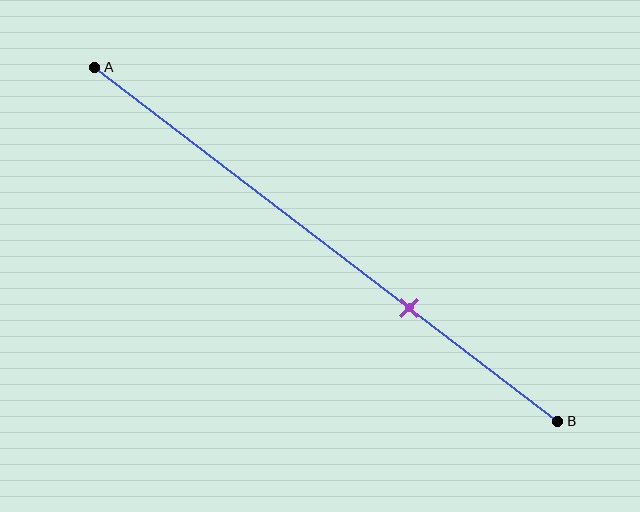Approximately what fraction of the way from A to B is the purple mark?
The purple mark is approximately 70% of the way from A to B.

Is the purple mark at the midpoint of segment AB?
No, the mark is at about 70% from A, not at the 50% midpoint.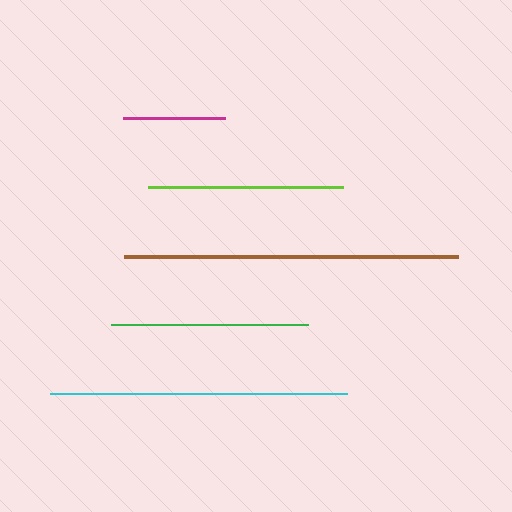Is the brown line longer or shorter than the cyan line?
The brown line is longer than the cyan line.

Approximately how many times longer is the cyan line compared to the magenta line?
The cyan line is approximately 2.9 times the length of the magenta line.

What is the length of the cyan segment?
The cyan segment is approximately 297 pixels long.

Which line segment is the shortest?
The magenta line is the shortest at approximately 103 pixels.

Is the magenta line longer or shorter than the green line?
The green line is longer than the magenta line.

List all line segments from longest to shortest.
From longest to shortest: brown, cyan, green, lime, magenta.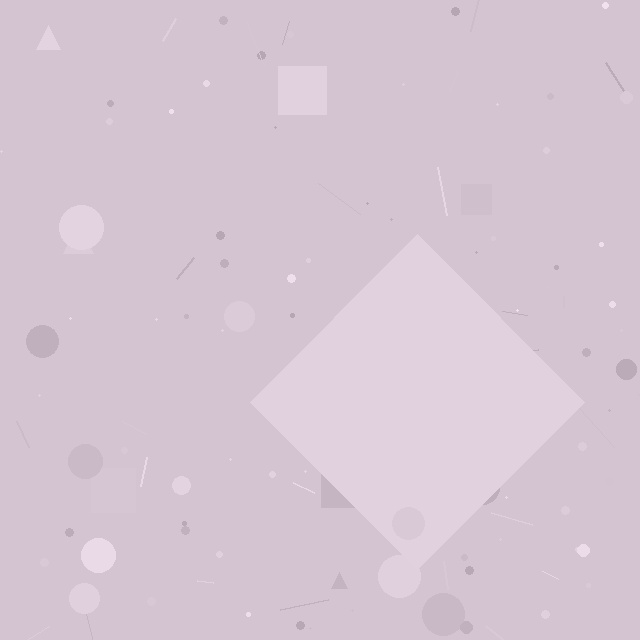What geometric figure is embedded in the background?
A diamond is embedded in the background.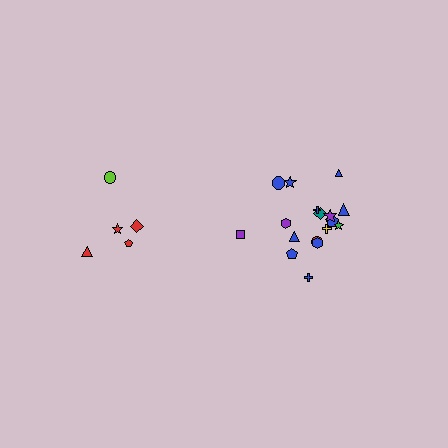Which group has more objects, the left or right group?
The right group.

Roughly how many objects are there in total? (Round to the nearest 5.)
Roughly 25 objects in total.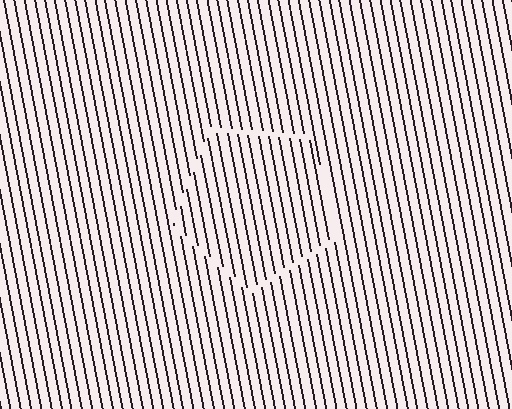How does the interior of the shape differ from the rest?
The interior of the shape contains the same grating, shifted by half a period — the contour is defined by the phase discontinuity where line-ends from the inner and outer gratings abut.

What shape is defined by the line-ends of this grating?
An illusory pentagon. The interior of the shape contains the same grating, shifted by half a period — the contour is defined by the phase discontinuity where line-ends from the inner and outer gratings abut.